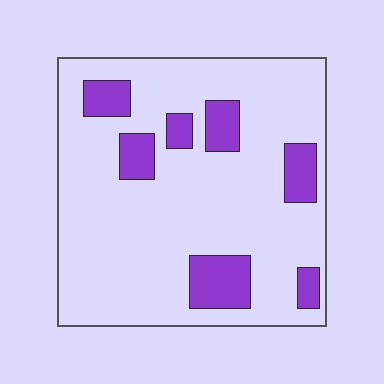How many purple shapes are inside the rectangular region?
7.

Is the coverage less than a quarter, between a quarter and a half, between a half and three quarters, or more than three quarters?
Less than a quarter.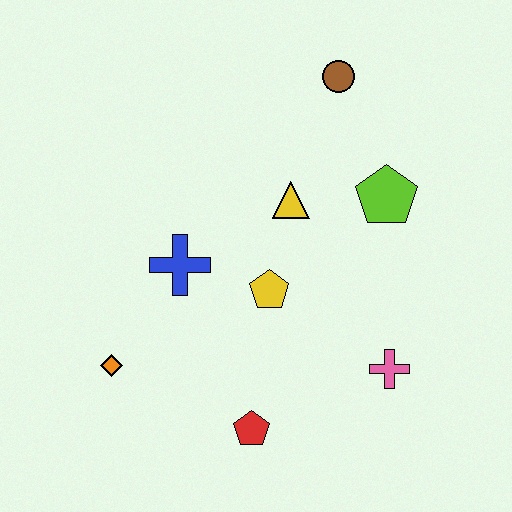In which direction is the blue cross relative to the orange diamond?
The blue cross is above the orange diamond.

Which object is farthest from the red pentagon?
The brown circle is farthest from the red pentagon.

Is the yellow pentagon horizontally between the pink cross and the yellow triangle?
No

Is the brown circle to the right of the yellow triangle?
Yes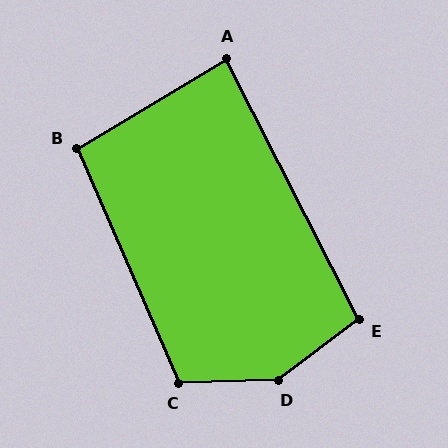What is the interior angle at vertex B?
Approximately 97 degrees (obtuse).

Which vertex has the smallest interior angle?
A, at approximately 86 degrees.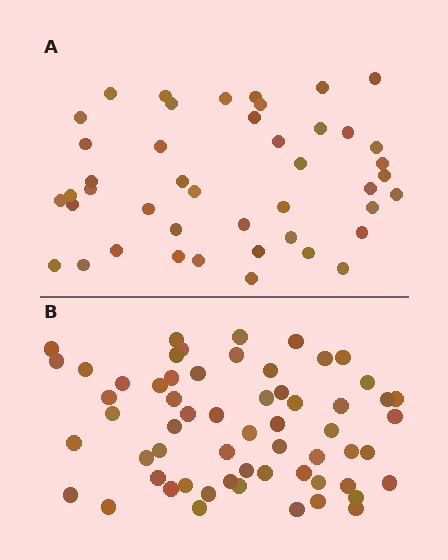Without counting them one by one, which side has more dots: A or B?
Region B (the bottom region) has more dots.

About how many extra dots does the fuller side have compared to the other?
Region B has approximately 15 more dots than region A.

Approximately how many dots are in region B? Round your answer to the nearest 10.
About 60 dots.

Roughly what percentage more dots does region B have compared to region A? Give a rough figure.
About 35% more.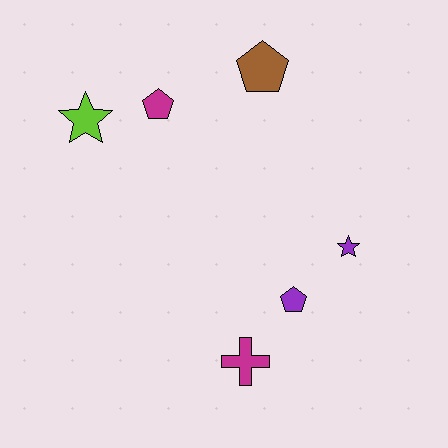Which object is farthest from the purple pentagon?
The lime star is farthest from the purple pentagon.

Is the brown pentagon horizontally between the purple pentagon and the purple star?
No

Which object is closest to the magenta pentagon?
The lime star is closest to the magenta pentagon.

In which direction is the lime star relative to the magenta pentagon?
The lime star is to the left of the magenta pentagon.